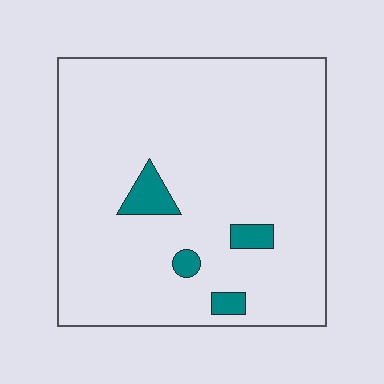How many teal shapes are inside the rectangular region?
4.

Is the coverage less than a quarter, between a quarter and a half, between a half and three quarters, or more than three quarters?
Less than a quarter.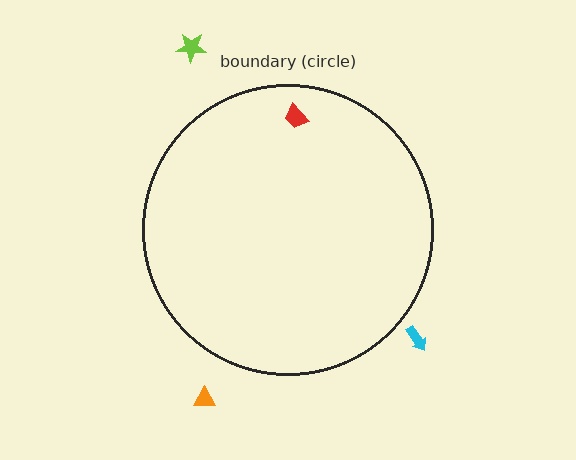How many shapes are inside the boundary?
1 inside, 3 outside.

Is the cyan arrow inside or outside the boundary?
Outside.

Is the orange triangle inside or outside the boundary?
Outside.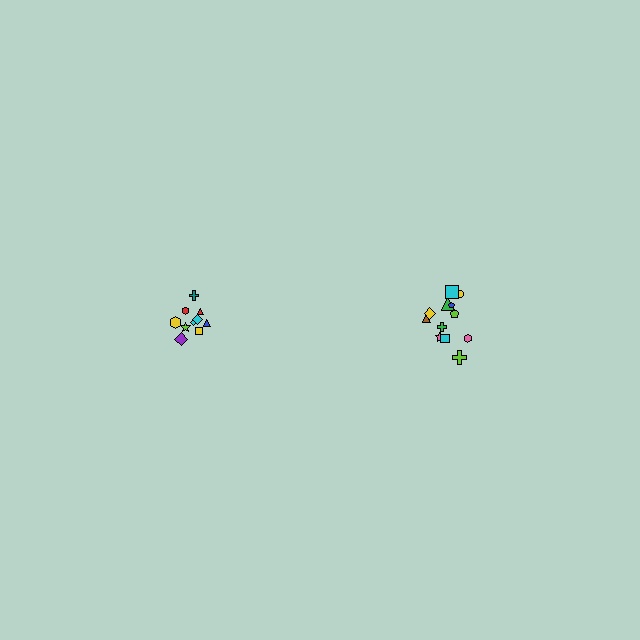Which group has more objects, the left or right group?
The right group.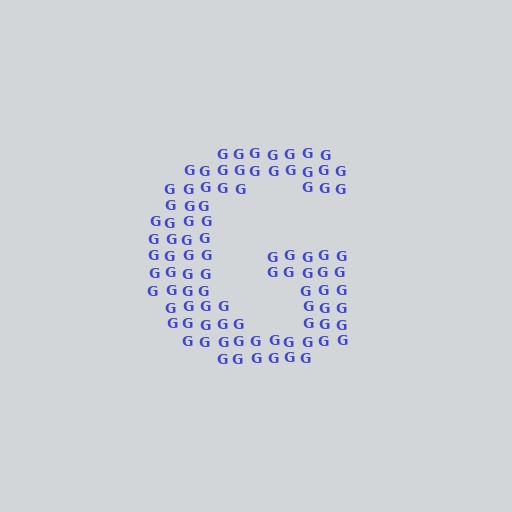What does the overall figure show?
The overall figure shows the letter G.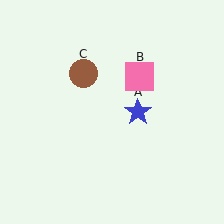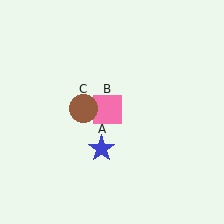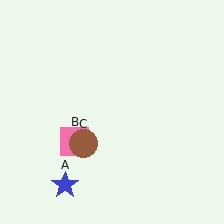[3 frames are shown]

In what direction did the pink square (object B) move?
The pink square (object B) moved down and to the left.